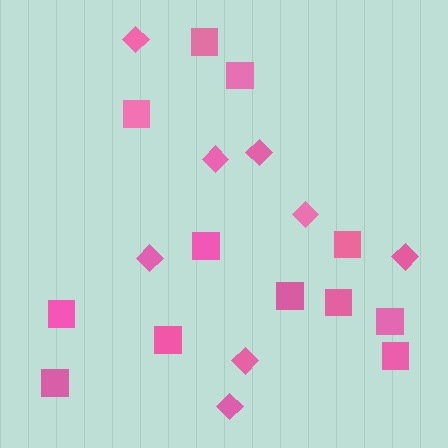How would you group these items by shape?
There are 2 groups: one group of squares (12) and one group of diamonds (8).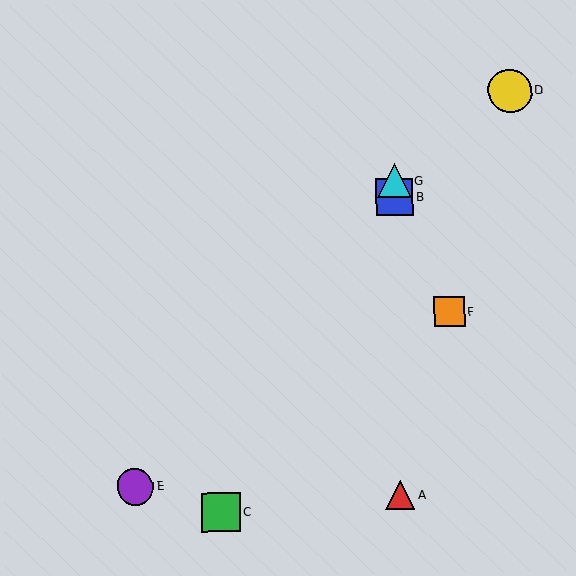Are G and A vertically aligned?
Yes, both are at x≈394.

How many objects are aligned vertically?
3 objects (A, B, G) are aligned vertically.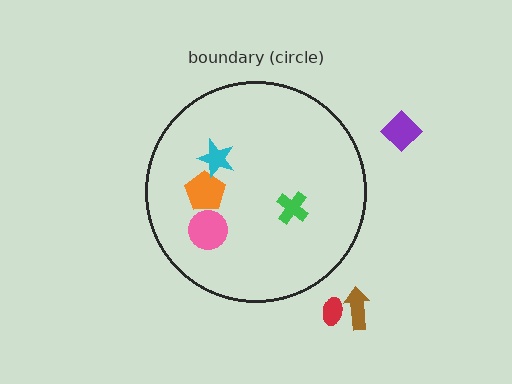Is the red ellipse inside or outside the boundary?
Outside.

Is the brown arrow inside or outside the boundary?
Outside.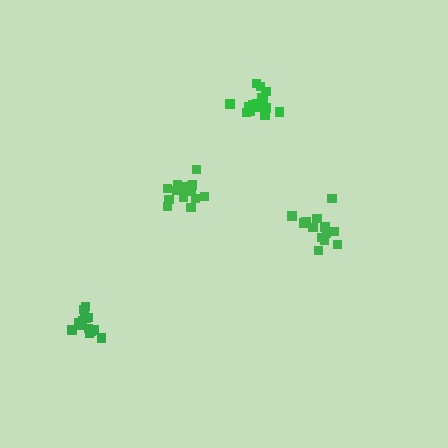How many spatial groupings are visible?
There are 4 spatial groupings.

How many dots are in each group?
Group 1: 15 dots, Group 2: 15 dots, Group 3: 13 dots, Group 4: 16 dots (59 total).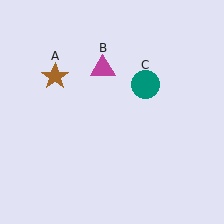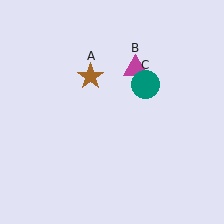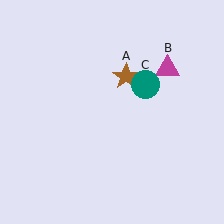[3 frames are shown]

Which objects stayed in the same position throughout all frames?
Teal circle (object C) remained stationary.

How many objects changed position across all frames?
2 objects changed position: brown star (object A), magenta triangle (object B).